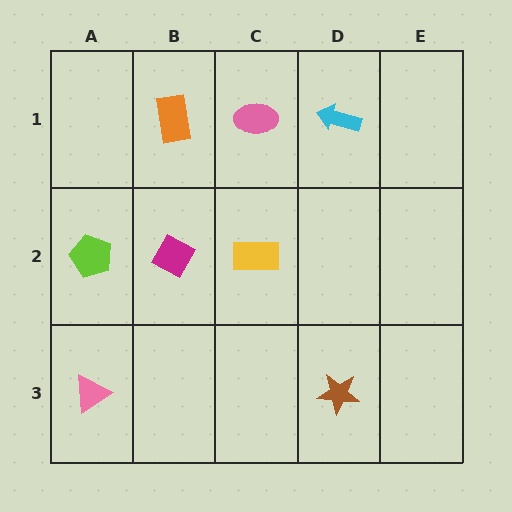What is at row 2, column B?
A magenta diamond.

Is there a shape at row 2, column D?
No, that cell is empty.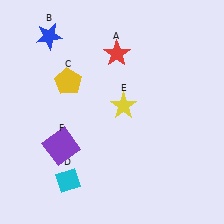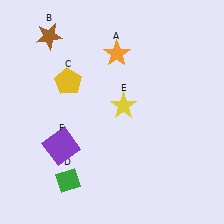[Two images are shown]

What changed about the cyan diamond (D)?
In Image 1, D is cyan. In Image 2, it changed to green.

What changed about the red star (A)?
In Image 1, A is red. In Image 2, it changed to orange.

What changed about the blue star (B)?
In Image 1, B is blue. In Image 2, it changed to brown.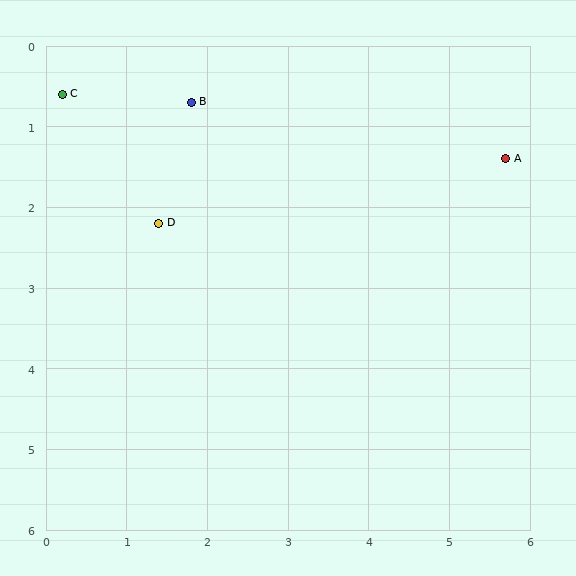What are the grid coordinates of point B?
Point B is at approximately (1.8, 0.7).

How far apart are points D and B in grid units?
Points D and B are about 1.6 grid units apart.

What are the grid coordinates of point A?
Point A is at approximately (5.7, 1.4).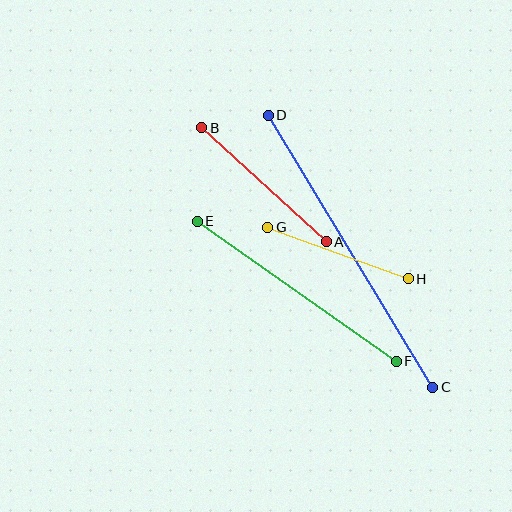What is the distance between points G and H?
The distance is approximately 149 pixels.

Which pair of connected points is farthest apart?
Points C and D are farthest apart.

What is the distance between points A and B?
The distance is approximately 169 pixels.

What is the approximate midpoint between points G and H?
The midpoint is at approximately (338, 253) pixels.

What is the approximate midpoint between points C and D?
The midpoint is at approximately (350, 251) pixels.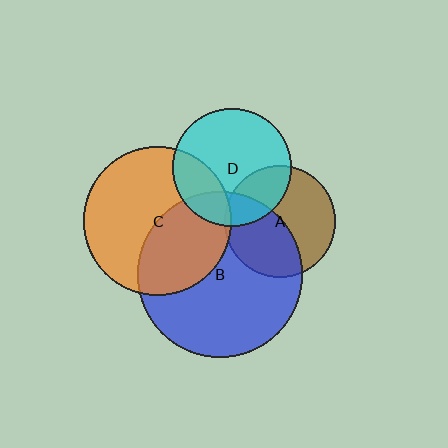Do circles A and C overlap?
Yes.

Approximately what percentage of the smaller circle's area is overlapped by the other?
Approximately 5%.